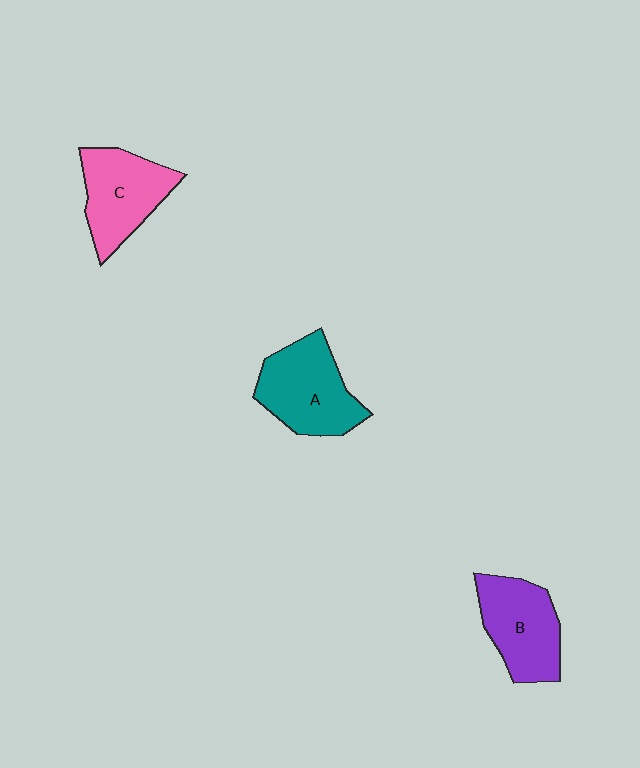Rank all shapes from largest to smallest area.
From largest to smallest: A (teal), C (pink), B (purple).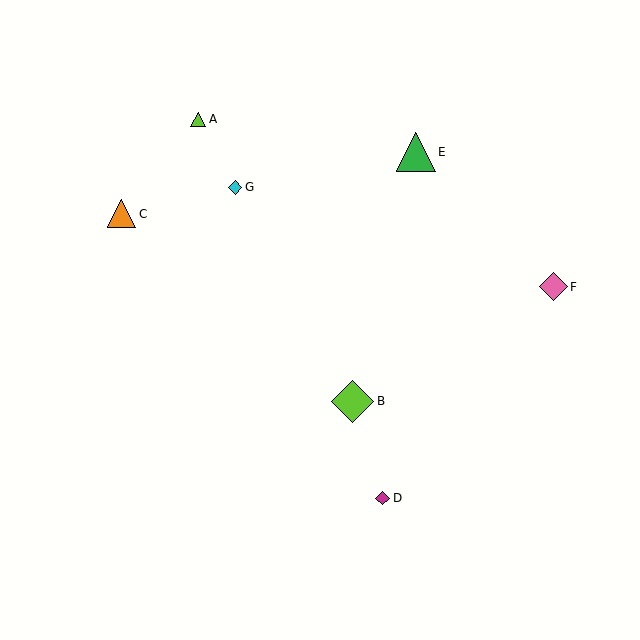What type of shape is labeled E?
Shape E is a green triangle.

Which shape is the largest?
The lime diamond (labeled B) is the largest.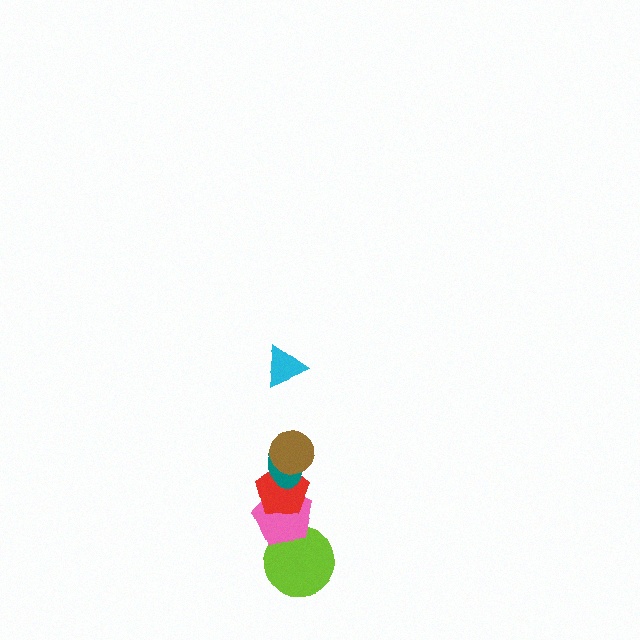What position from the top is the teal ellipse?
The teal ellipse is 3rd from the top.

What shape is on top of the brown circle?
The cyan triangle is on top of the brown circle.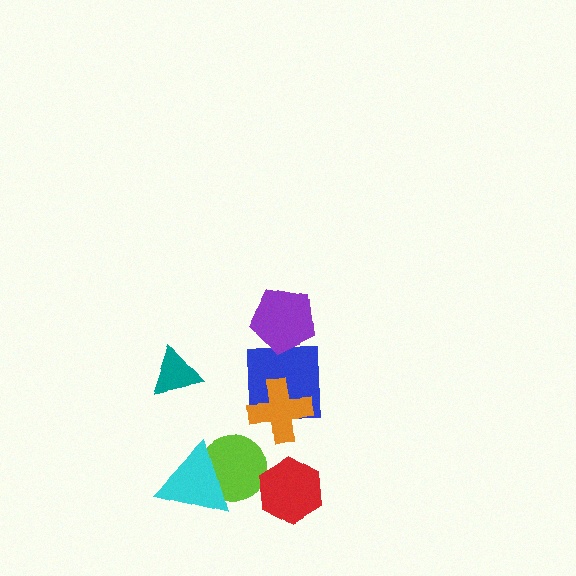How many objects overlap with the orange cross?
1 object overlaps with the orange cross.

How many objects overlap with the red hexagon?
0 objects overlap with the red hexagon.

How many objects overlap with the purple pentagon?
0 objects overlap with the purple pentagon.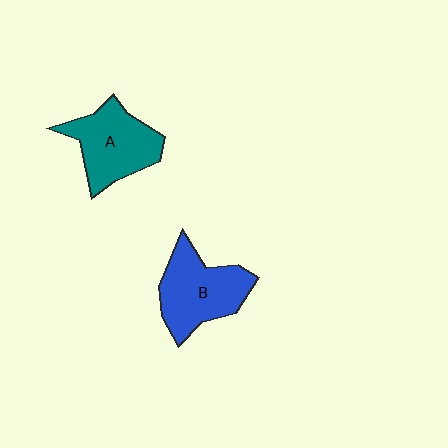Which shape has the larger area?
Shape B (blue).